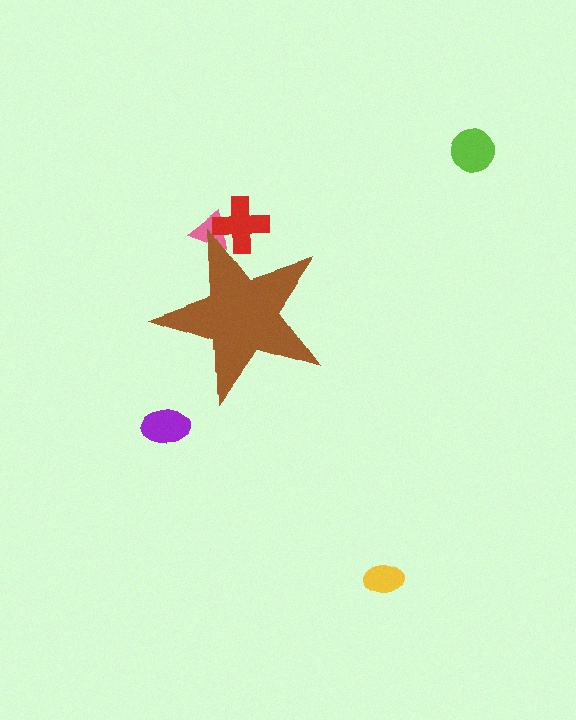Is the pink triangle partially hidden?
Yes, the pink triangle is partially hidden behind the brown star.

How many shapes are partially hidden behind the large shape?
2 shapes are partially hidden.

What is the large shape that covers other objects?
A brown star.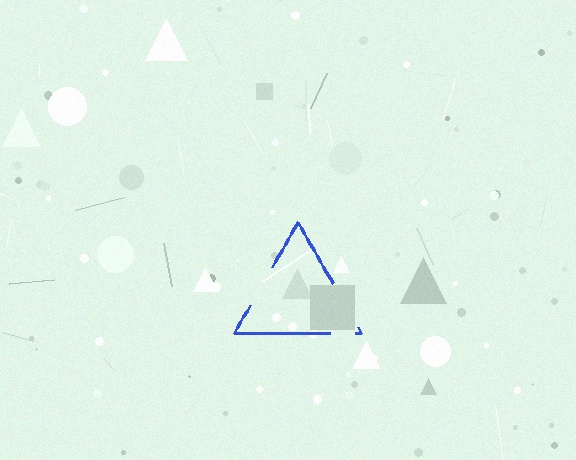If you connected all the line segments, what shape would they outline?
They would outline a triangle.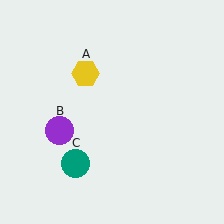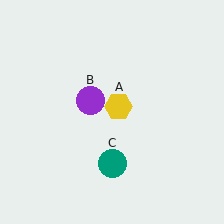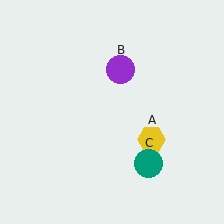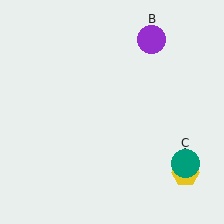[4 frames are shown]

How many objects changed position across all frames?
3 objects changed position: yellow hexagon (object A), purple circle (object B), teal circle (object C).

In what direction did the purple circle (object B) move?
The purple circle (object B) moved up and to the right.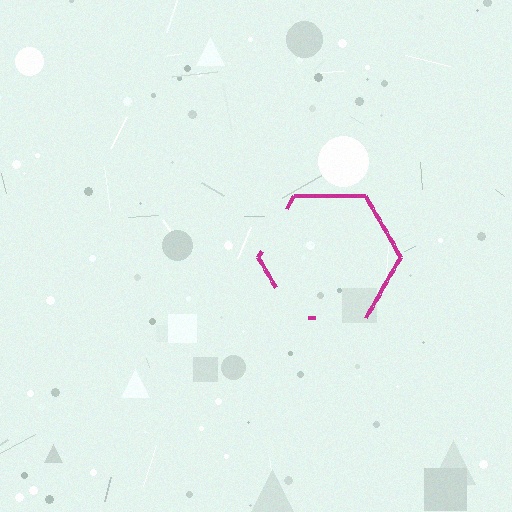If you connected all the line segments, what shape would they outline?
They would outline a hexagon.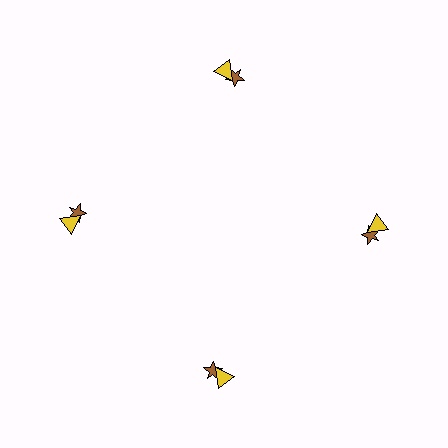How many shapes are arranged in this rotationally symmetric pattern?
There are 8 shapes, arranged in 4 groups of 2.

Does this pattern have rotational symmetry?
Yes, this pattern has 4-fold rotational symmetry. It looks the same after rotating 90 degrees around the center.